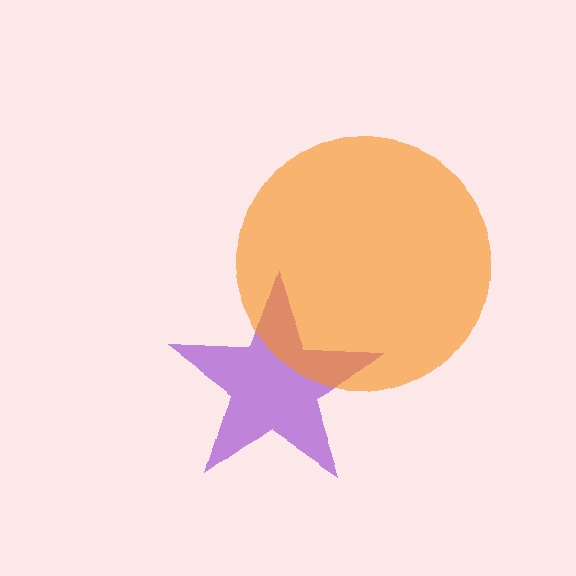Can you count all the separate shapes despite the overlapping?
Yes, there are 2 separate shapes.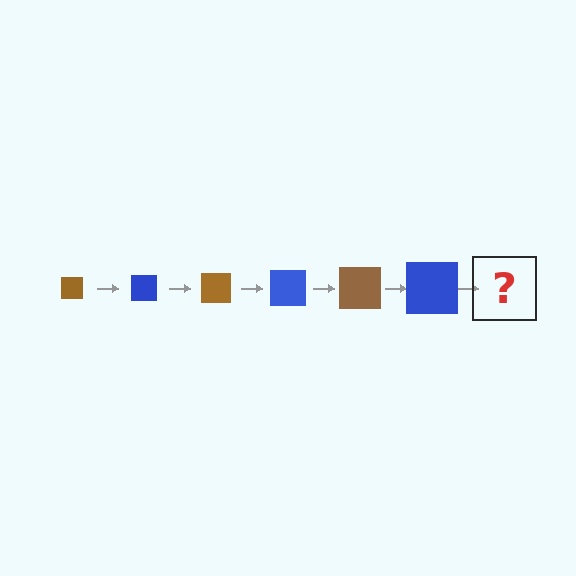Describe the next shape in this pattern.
It should be a brown square, larger than the previous one.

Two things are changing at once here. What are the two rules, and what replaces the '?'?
The two rules are that the square grows larger each step and the color cycles through brown and blue. The '?' should be a brown square, larger than the previous one.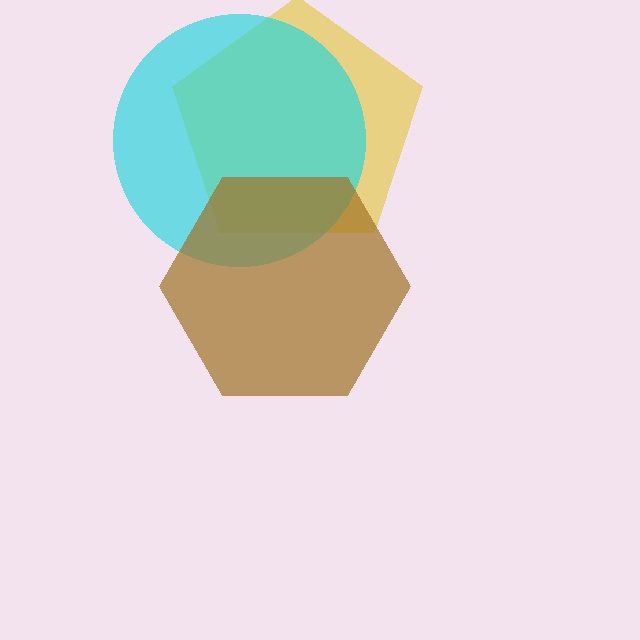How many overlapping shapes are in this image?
There are 3 overlapping shapes in the image.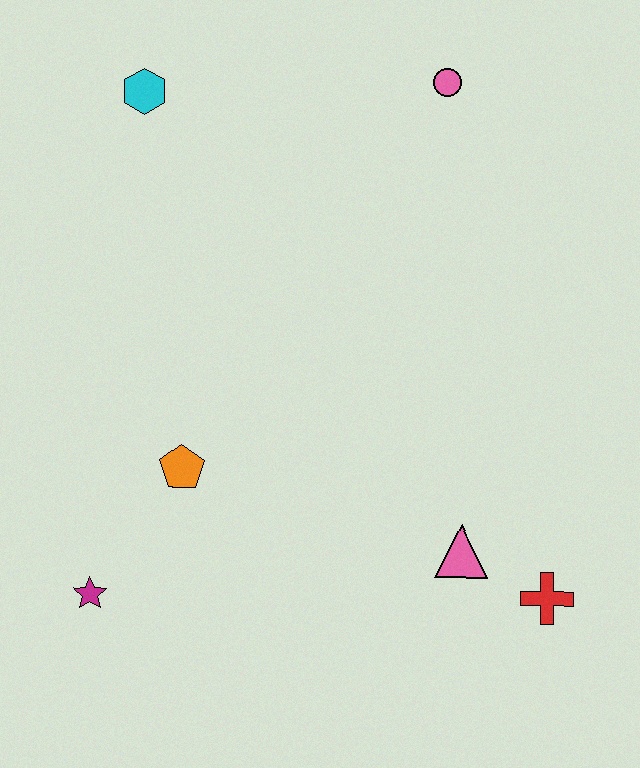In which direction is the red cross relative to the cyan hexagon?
The red cross is below the cyan hexagon.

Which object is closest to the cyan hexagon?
The pink circle is closest to the cyan hexagon.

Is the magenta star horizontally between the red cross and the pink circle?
No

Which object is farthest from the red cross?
The cyan hexagon is farthest from the red cross.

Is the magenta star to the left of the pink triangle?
Yes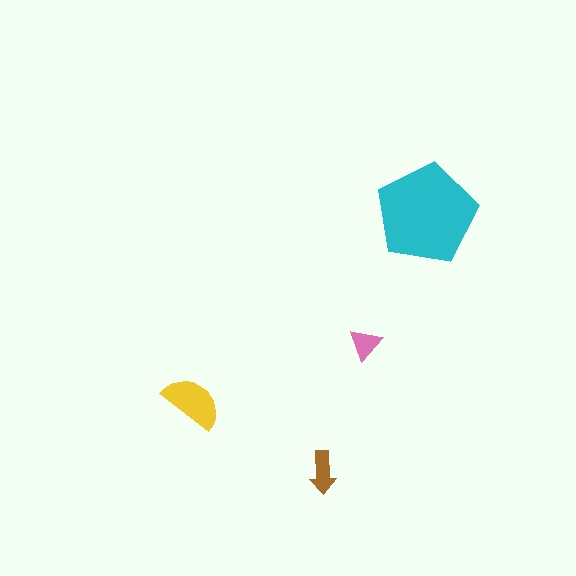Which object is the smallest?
The pink triangle.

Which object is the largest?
The cyan pentagon.